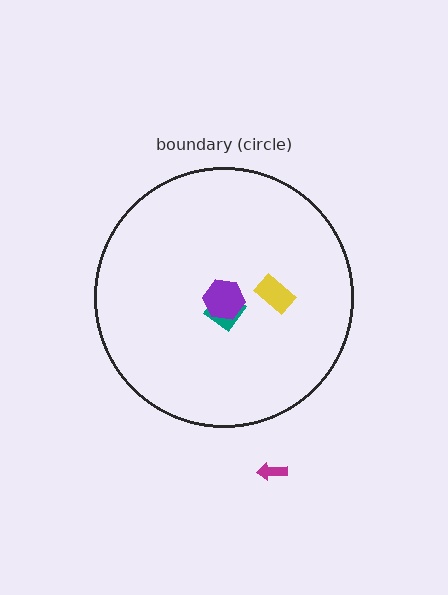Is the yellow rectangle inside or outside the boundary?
Inside.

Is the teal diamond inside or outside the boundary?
Inside.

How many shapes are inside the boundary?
3 inside, 1 outside.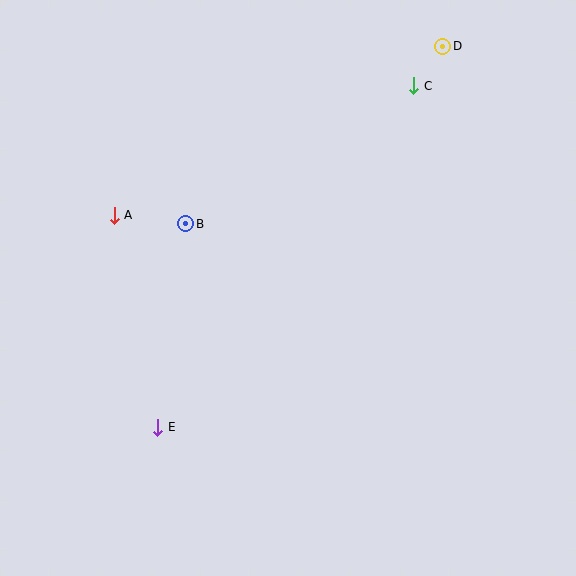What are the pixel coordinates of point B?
Point B is at (186, 224).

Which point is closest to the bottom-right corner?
Point E is closest to the bottom-right corner.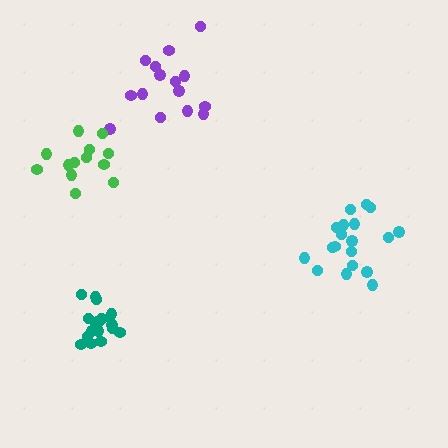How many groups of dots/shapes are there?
There are 4 groups.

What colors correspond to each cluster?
The clusters are colored: teal, purple, green, cyan.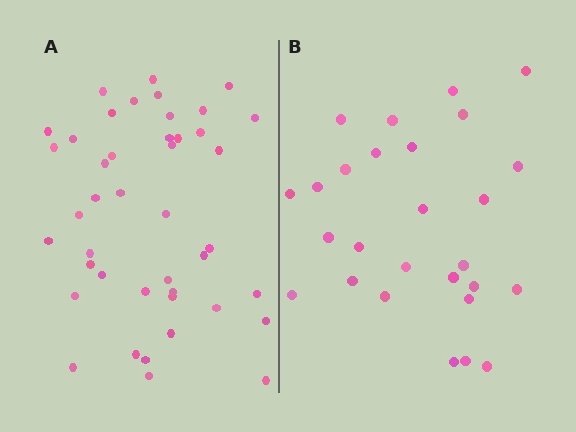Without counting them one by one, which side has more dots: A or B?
Region A (the left region) has more dots.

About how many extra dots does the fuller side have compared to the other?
Region A has approximately 15 more dots than region B.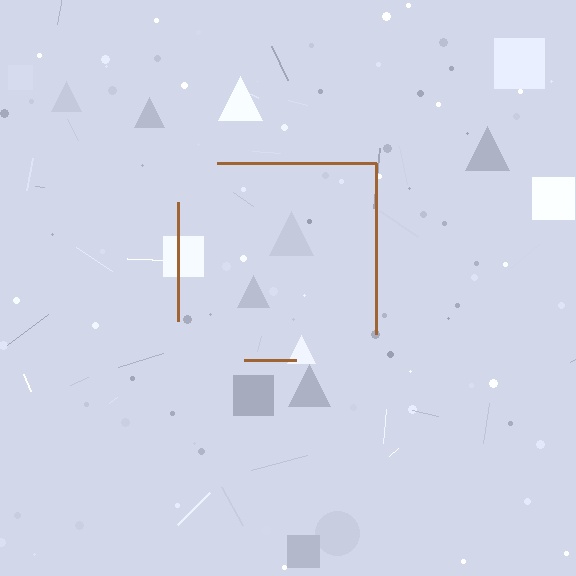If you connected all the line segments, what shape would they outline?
They would outline a square.